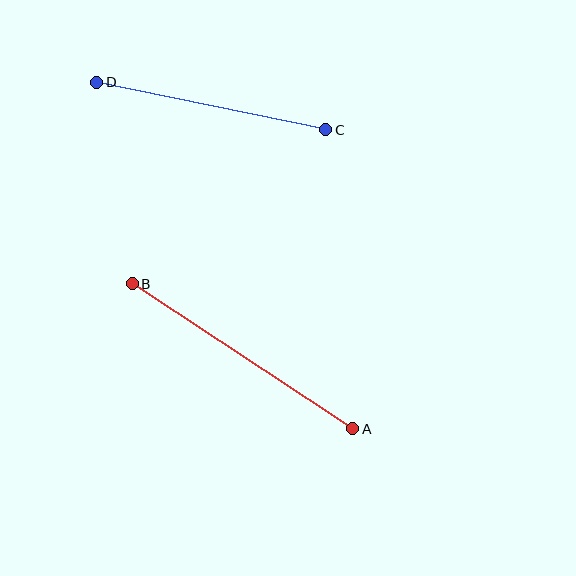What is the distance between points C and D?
The distance is approximately 234 pixels.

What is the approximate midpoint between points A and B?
The midpoint is at approximately (242, 356) pixels.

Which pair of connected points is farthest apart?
Points A and B are farthest apart.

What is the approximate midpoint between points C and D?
The midpoint is at approximately (211, 106) pixels.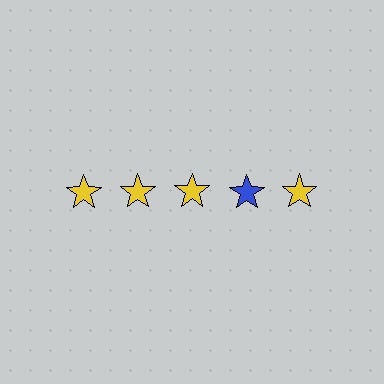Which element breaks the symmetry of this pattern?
The blue star in the top row, second from right column breaks the symmetry. All other shapes are yellow stars.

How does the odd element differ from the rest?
It has a different color: blue instead of yellow.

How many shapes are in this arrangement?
There are 5 shapes arranged in a grid pattern.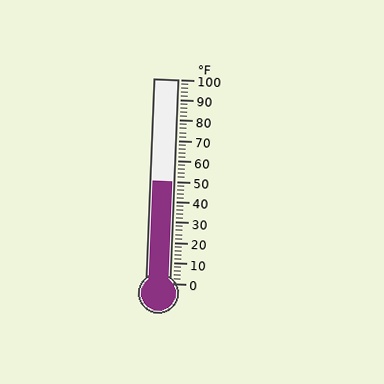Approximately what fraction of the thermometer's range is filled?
The thermometer is filled to approximately 50% of its range.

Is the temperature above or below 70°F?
The temperature is below 70°F.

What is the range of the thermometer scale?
The thermometer scale ranges from 0°F to 100°F.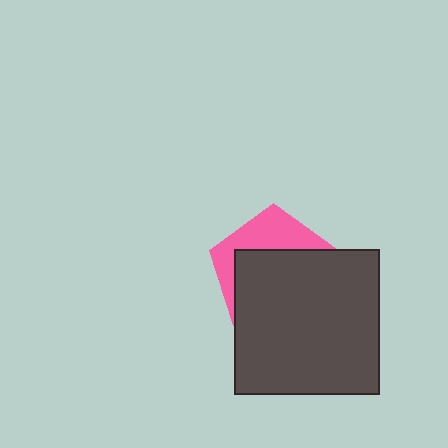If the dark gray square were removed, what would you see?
You would see the complete pink pentagon.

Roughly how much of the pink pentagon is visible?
A small part of it is visible (roughly 36%).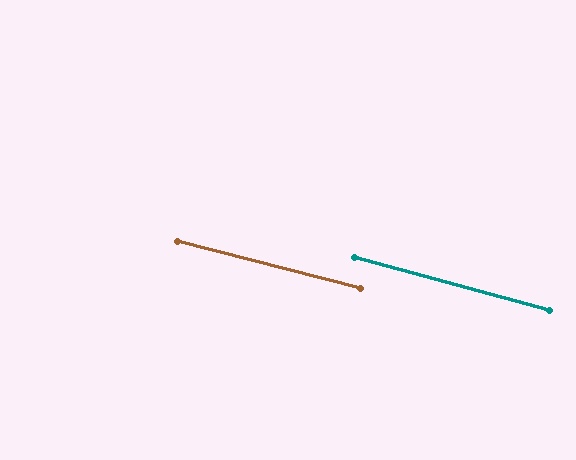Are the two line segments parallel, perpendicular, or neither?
Parallel — their directions differ by only 0.8°.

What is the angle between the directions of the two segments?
Approximately 1 degree.